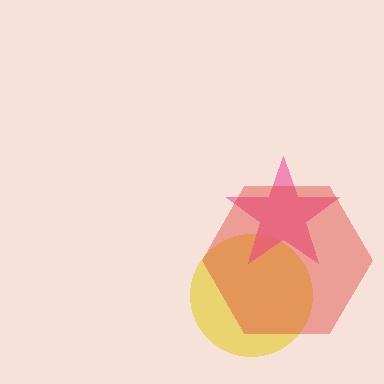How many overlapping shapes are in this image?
There are 3 overlapping shapes in the image.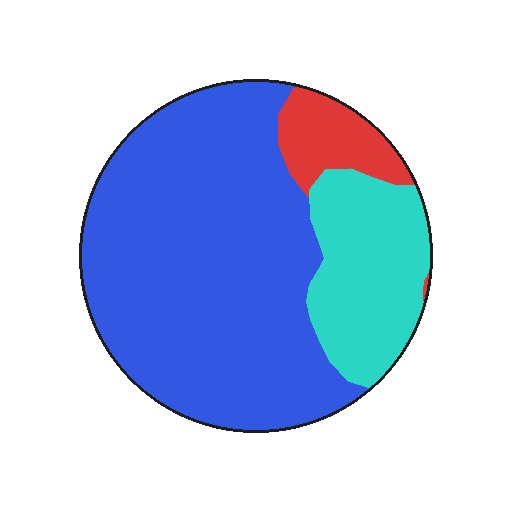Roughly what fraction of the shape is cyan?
Cyan takes up between a sixth and a third of the shape.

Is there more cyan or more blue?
Blue.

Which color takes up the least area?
Red, at roughly 10%.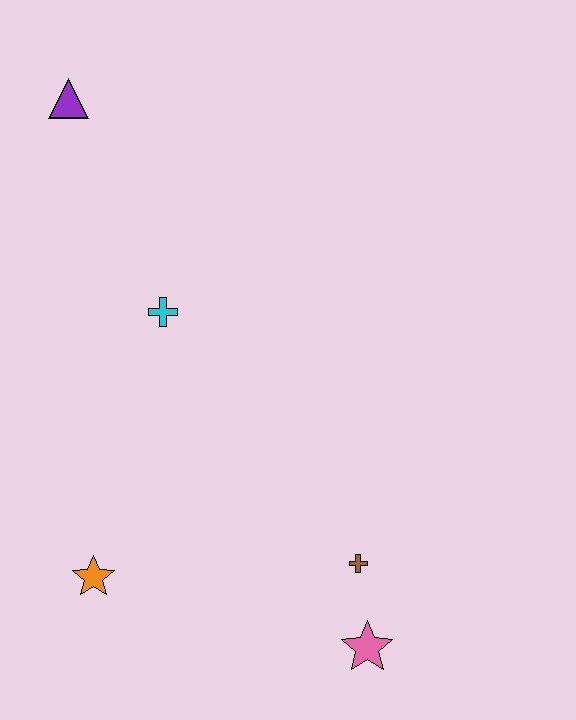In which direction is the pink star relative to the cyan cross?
The pink star is below the cyan cross.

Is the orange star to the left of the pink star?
Yes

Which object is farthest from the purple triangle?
The pink star is farthest from the purple triangle.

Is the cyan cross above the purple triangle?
No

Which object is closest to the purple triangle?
The cyan cross is closest to the purple triangle.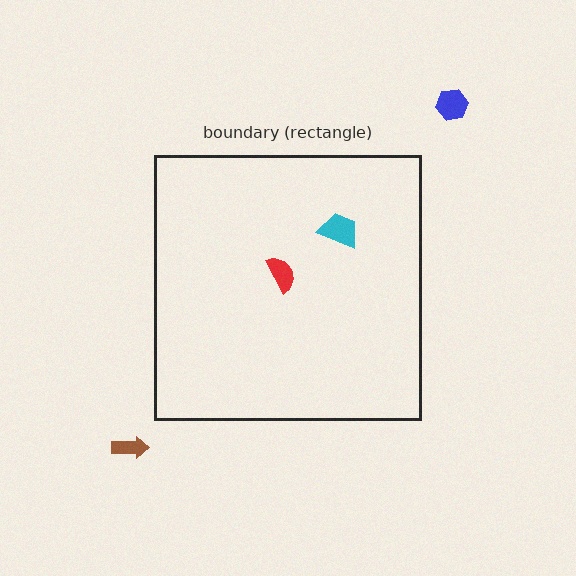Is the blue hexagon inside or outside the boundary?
Outside.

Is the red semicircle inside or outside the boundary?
Inside.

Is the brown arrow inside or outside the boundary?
Outside.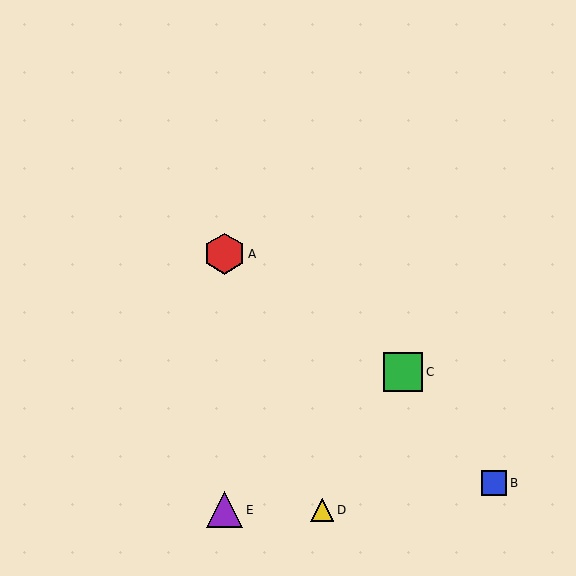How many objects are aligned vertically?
2 objects (A, E) are aligned vertically.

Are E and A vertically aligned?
Yes, both are at x≈225.